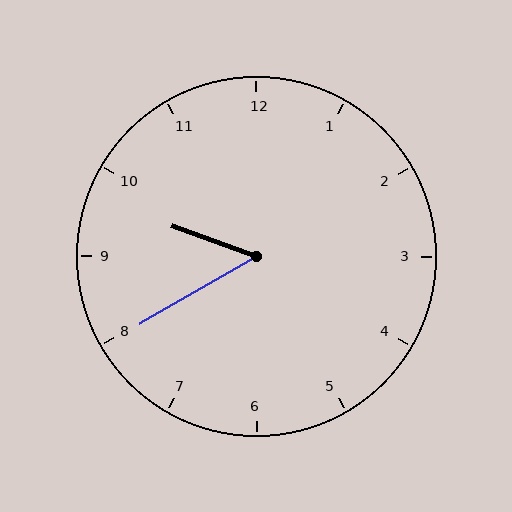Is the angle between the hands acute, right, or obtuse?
It is acute.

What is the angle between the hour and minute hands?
Approximately 50 degrees.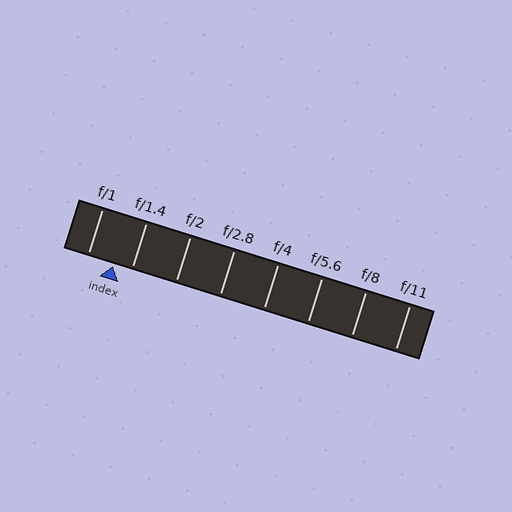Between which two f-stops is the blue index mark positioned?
The index mark is between f/1 and f/1.4.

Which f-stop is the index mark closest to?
The index mark is closest to f/1.4.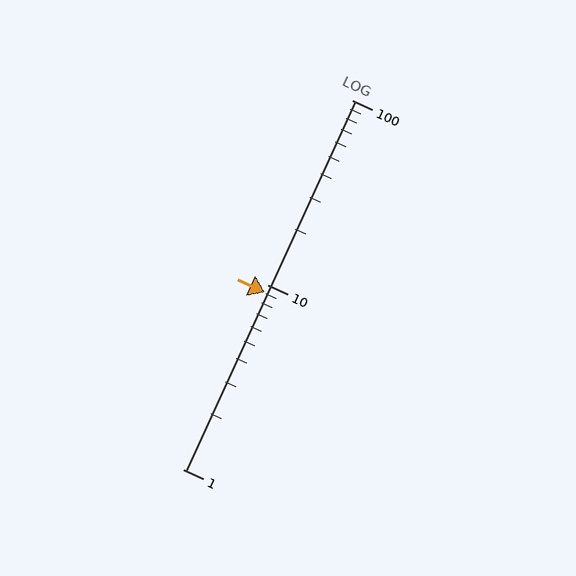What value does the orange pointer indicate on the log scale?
The pointer indicates approximately 9.1.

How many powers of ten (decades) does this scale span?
The scale spans 2 decades, from 1 to 100.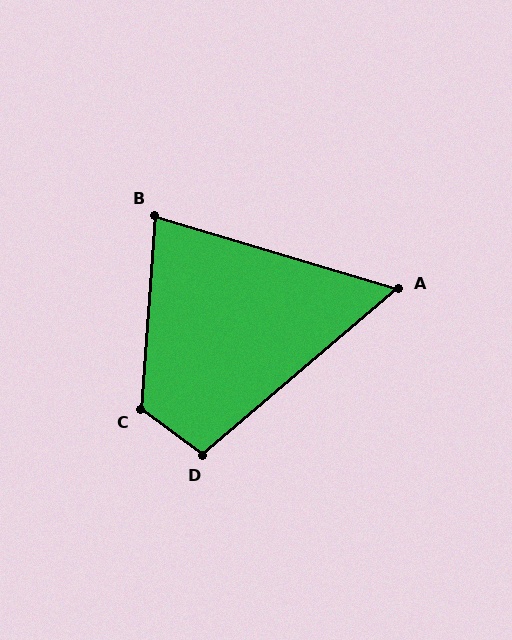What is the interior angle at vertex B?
Approximately 77 degrees (acute).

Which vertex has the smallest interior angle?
A, at approximately 57 degrees.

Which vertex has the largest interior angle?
C, at approximately 123 degrees.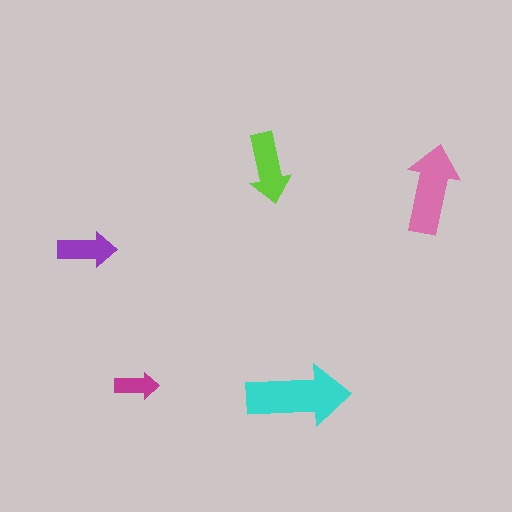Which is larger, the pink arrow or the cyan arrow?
The cyan one.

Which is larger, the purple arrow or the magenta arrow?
The purple one.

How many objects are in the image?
There are 5 objects in the image.